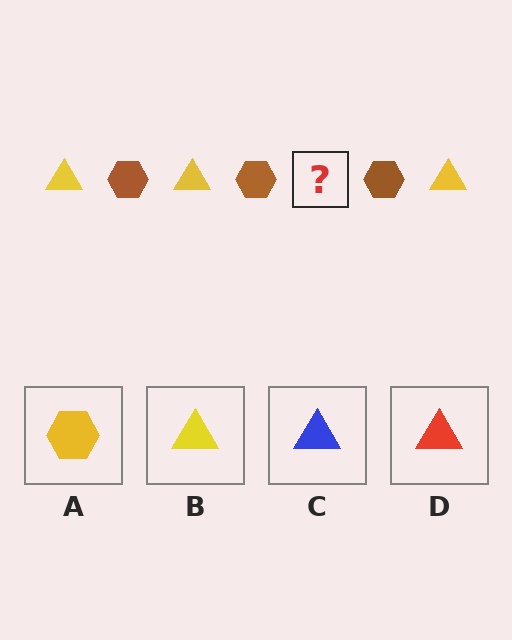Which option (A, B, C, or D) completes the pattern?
B.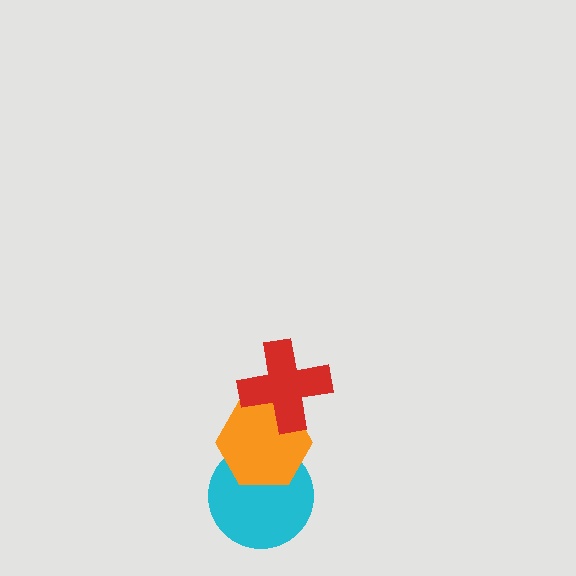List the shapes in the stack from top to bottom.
From top to bottom: the red cross, the orange hexagon, the cyan circle.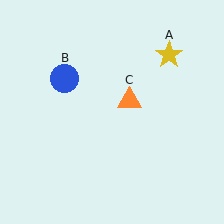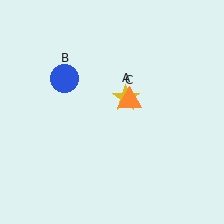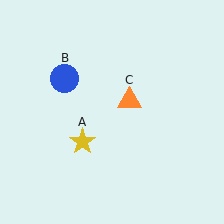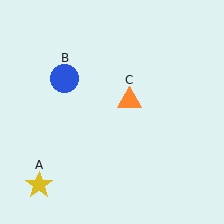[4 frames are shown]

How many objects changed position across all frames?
1 object changed position: yellow star (object A).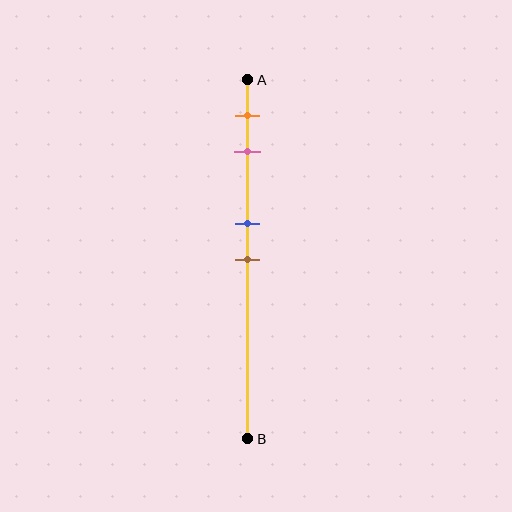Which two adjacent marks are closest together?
The blue and brown marks are the closest adjacent pair.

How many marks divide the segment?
There are 4 marks dividing the segment.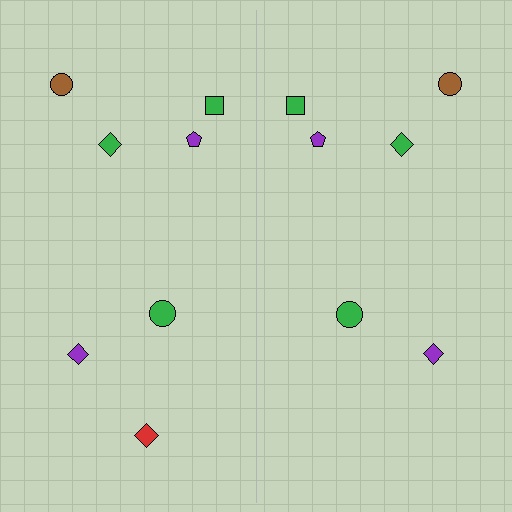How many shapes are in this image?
There are 13 shapes in this image.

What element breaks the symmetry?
A red diamond is missing from the right side.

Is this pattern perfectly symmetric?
No, the pattern is not perfectly symmetric. A red diamond is missing from the right side.